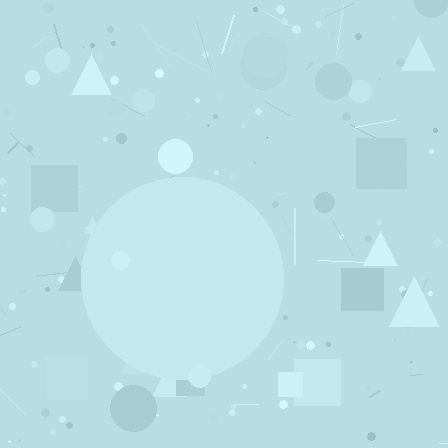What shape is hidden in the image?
A circle is hidden in the image.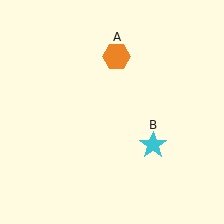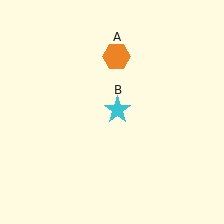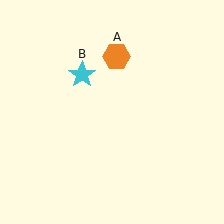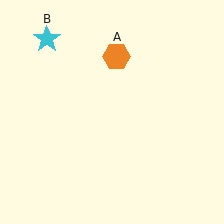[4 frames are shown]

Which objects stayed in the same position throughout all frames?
Orange hexagon (object A) remained stationary.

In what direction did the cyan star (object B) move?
The cyan star (object B) moved up and to the left.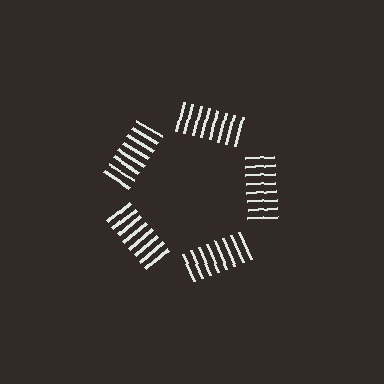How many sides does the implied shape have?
5 sides — the line-ends trace a pentagon.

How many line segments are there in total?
40 — 8 along each of the 5 edges.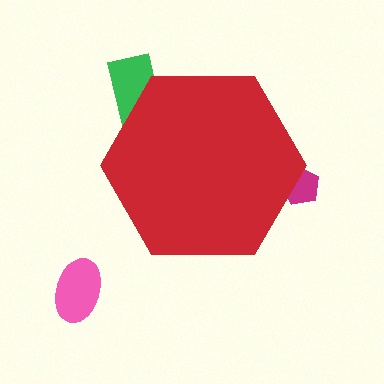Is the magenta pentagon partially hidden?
Yes, the magenta pentagon is partially hidden behind the red hexagon.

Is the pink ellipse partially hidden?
No, the pink ellipse is fully visible.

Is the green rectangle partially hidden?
Yes, the green rectangle is partially hidden behind the red hexagon.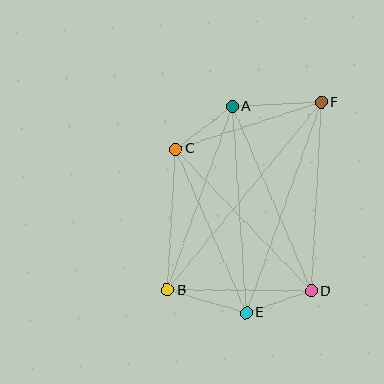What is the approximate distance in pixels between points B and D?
The distance between B and D is approximately 144 pixels.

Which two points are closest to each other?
Points D and E are closest to each other.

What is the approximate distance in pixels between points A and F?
The distance between A and F is approximately 89 pixels.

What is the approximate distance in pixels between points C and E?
The distance between C and E is approximately 178 pixels.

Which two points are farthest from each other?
Points B and F are farthest from each other.